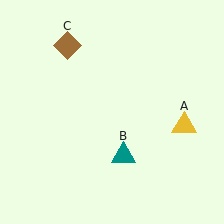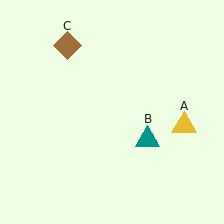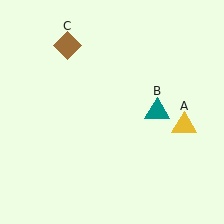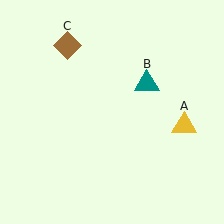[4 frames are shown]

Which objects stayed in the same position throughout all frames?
Yellow triangle (object A) and brown diamond (object C) remained stationary.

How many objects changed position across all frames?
1 object changed position: teal triangle (object B).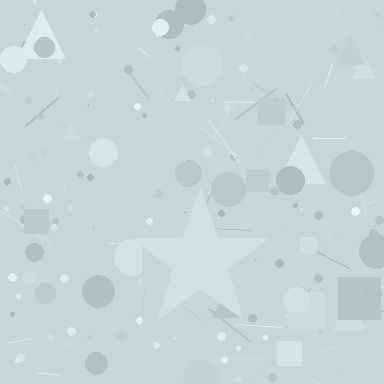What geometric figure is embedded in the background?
A star is embedded in the background.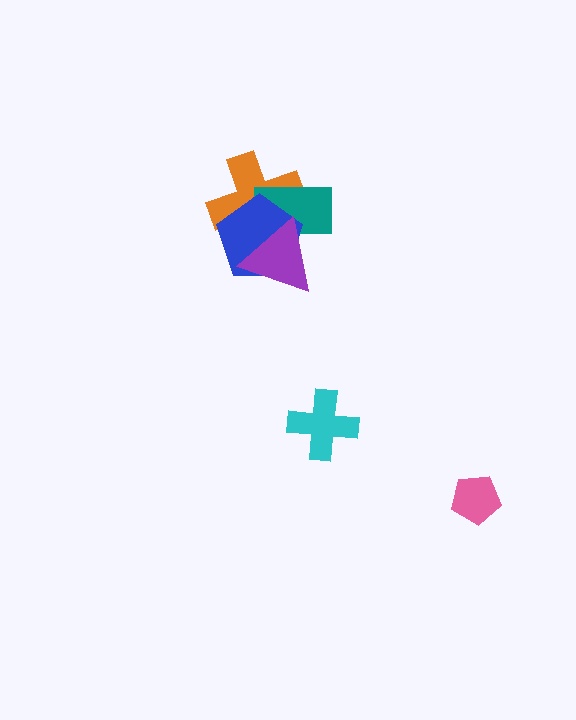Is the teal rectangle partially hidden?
Yes, it is partially covered by another shape.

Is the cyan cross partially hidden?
No, no other shape covers it.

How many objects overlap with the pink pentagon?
0 objects overlap with the pink pentagon.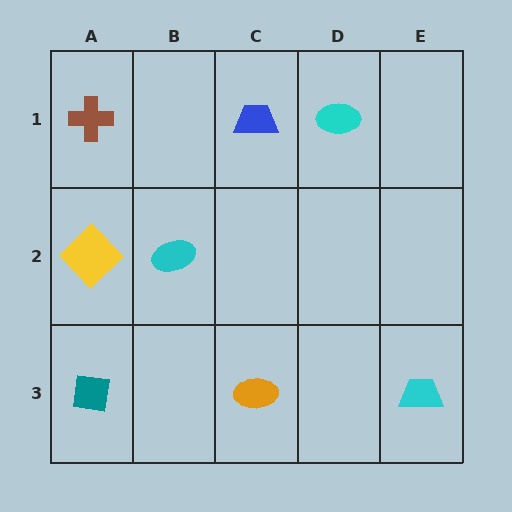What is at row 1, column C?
A blue trapezoid.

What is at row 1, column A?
A brown cross.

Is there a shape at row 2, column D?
No, that cell is empty.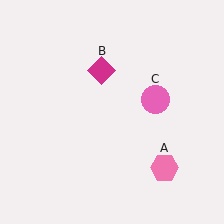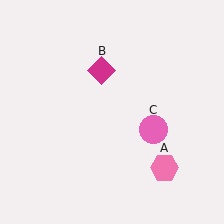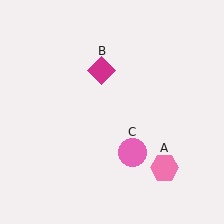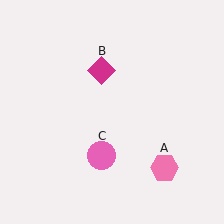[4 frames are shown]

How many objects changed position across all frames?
1 object changed position: pink circle (object C).